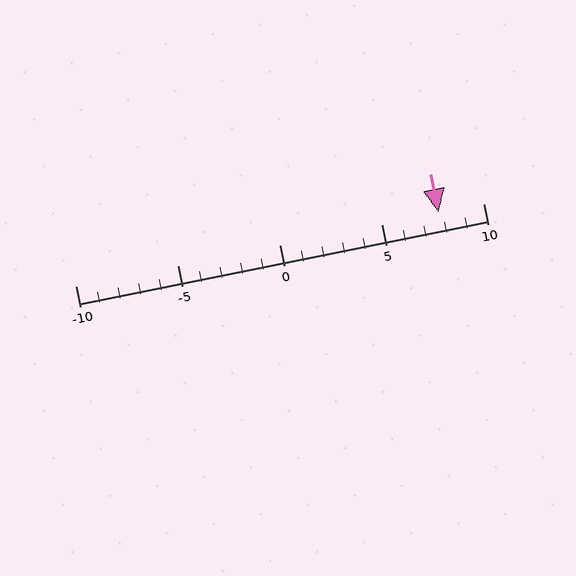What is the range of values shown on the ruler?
The ruler shows values from -10 to 10.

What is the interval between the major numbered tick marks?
The major tick marks are spaced 5 units apart.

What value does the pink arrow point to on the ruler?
The pink arrow points to approximately 8.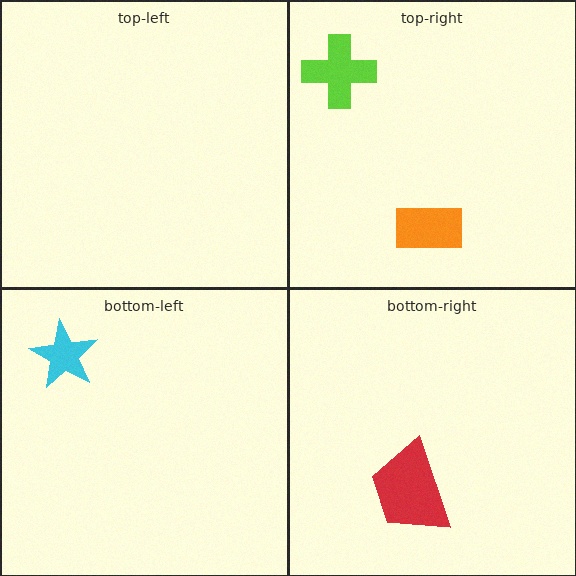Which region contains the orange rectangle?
The top-right region.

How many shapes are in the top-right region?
2.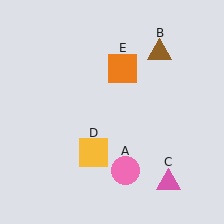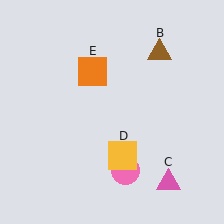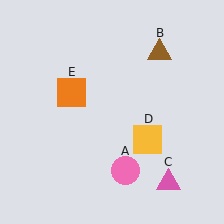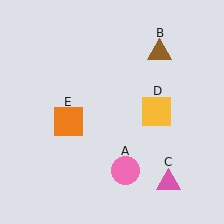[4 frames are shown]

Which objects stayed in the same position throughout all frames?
Pink circle (object A) and brown triangle (object B) and pink triangle (object C) remained stationary.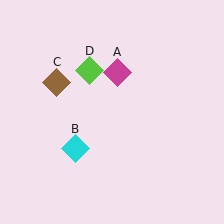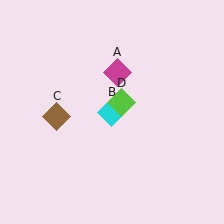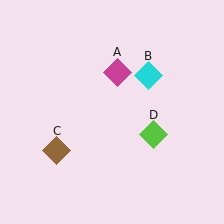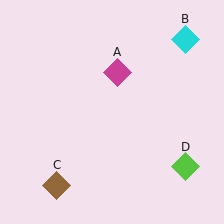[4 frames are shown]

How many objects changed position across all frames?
3 objects changed position: cyan diamond (object B), brown diamond (object C), lime diamond (object D).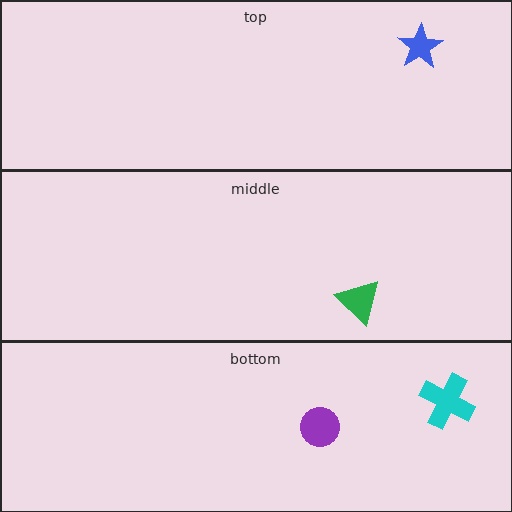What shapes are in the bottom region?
The purple circle, the cyan cross.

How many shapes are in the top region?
1.